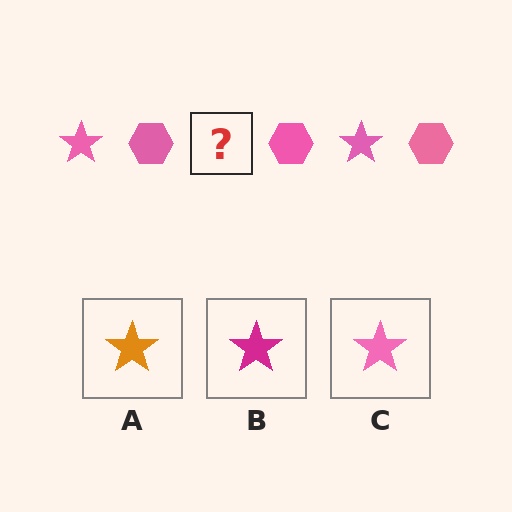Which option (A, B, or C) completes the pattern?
C.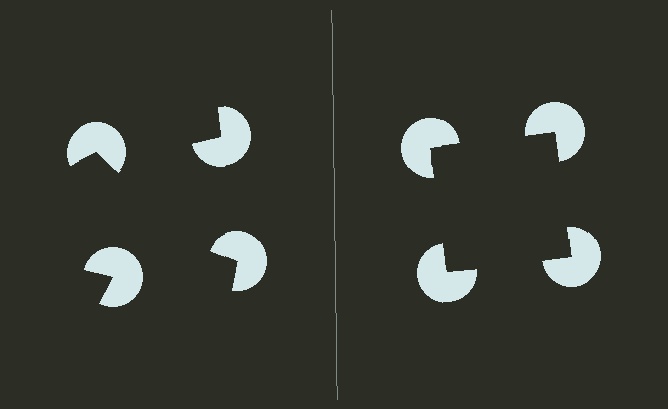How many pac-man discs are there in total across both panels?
8 — 4 on each side.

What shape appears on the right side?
An illusory square.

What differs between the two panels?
The pac-man discs are positioned identically on both sides; only the wedge orientations differ. On the right they align to a square; on the left they are misaligned.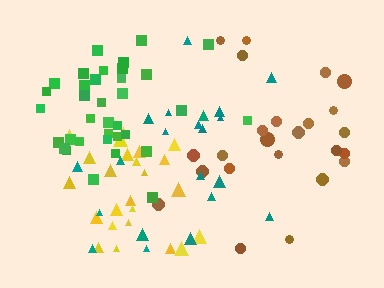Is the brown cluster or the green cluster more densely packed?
Green.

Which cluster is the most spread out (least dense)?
Teal.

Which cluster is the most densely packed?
Green.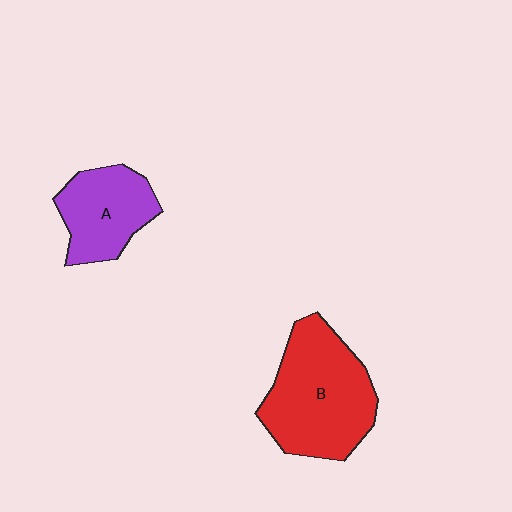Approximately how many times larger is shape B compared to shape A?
Approximately 1.6 times.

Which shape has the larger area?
Shape B (red).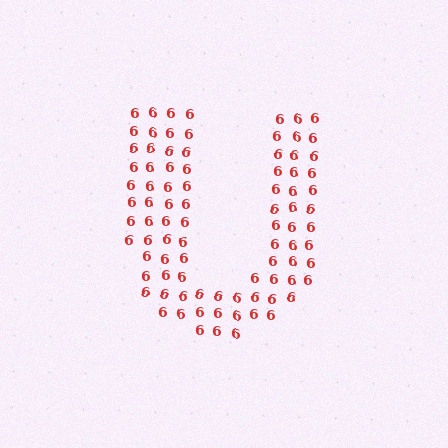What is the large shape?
The large shape is the letter U.